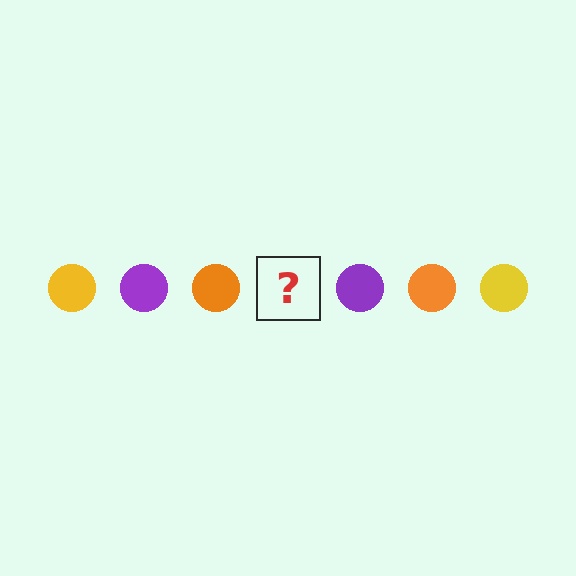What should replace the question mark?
The question mark should be replaced with a yellow circle.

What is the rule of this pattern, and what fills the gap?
The rule is that the pattern cycles through yellow, purple, orange circles. The gap should be filled with a yellow circle.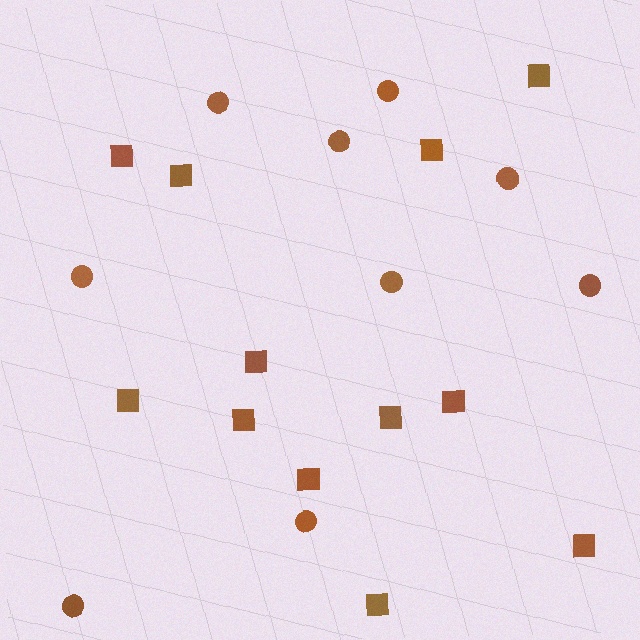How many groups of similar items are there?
There are 2 groups: one group of squares (12) and one group of circles (9).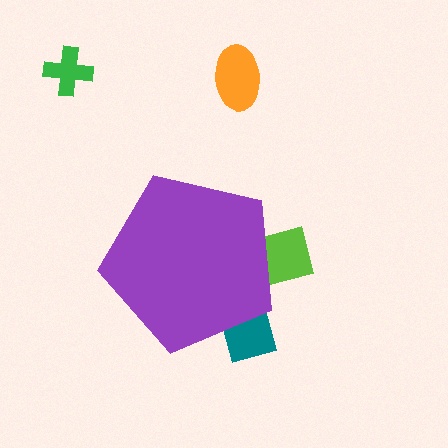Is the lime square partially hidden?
Yes, the lime square is partially hidden behind the purple pentagon.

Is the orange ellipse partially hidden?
No, the orange ellipse is fully visible.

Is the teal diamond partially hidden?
Yes, the teal diamond is partially hidden behind the purple pentagon.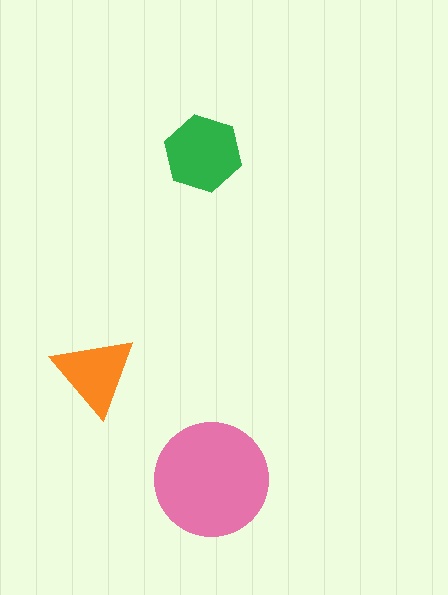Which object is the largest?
The pink circle.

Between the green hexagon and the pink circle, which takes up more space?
The pink circle.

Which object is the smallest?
The orange triangle.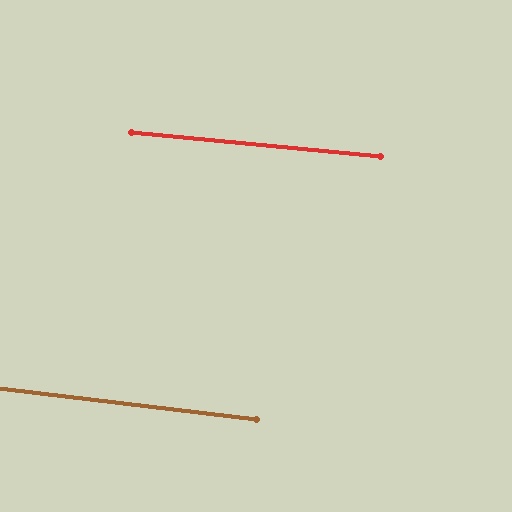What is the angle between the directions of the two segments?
Approximately 2 degrees.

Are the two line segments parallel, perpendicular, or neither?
Parallel — their directions differ by only 1.5°.